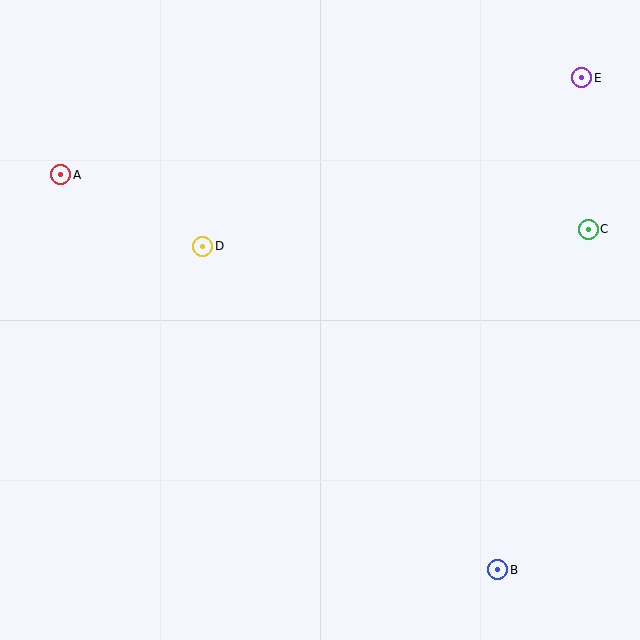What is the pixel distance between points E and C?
The distance between E and C is 151 pixels.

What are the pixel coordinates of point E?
Point E is at (582, 78).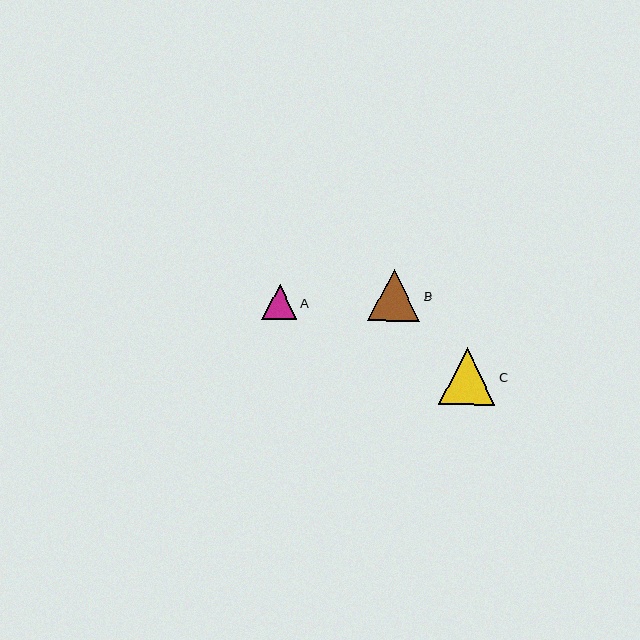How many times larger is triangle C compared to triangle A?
Triangle C is approximately 1.6 times the size of triangle A.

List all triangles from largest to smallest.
From largest to smallest: C, B, A.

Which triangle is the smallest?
Triangle A is the smallest with a size of approximately 35 pixels.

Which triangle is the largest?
Triangle C is the largest with a size of approximately 56 pixels.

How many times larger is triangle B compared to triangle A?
Triangle B is approximately 1.5 times the size of triangle A.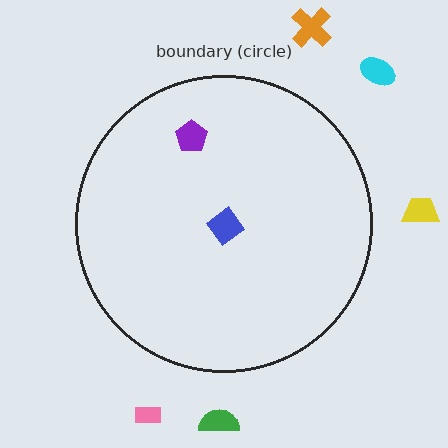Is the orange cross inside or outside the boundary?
Outside.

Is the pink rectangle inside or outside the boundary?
Outside.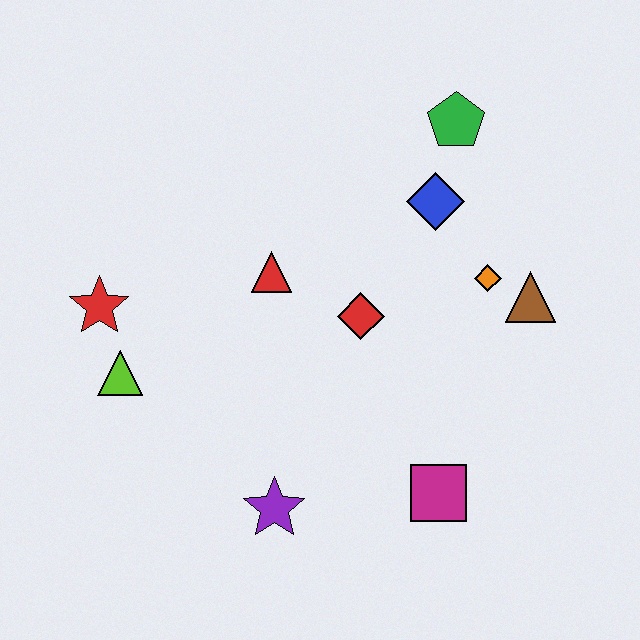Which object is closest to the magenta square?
The purple star is closest to the magenta square.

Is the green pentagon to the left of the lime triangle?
No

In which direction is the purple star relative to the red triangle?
The purple star is below the red triangle.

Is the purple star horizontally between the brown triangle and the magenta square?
No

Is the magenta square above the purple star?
Yes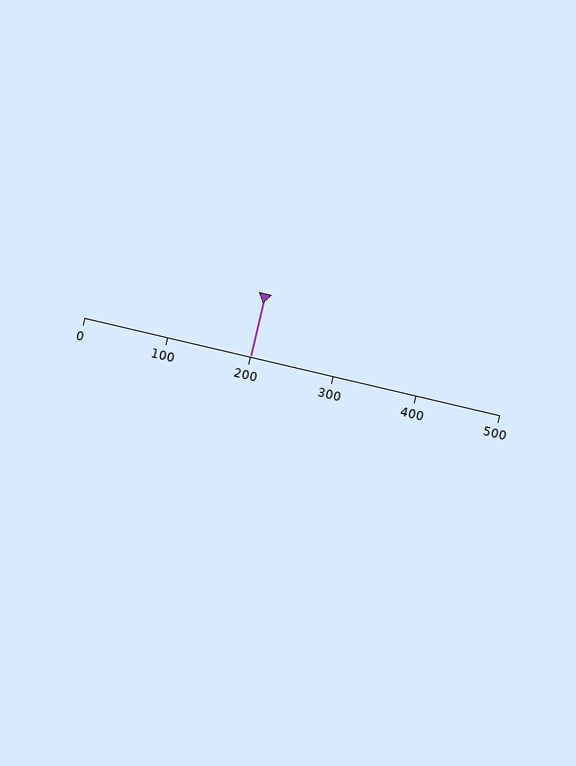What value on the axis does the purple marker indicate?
The marker indicates approximately 200.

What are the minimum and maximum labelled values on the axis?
The axis runs from 0 to 500.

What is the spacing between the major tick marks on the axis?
The major ticks are spaced 100 apart.